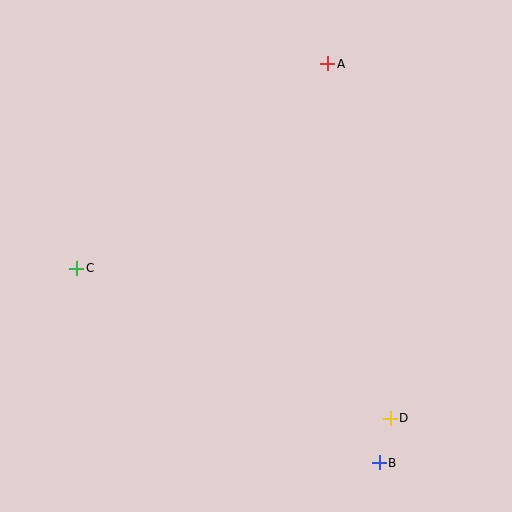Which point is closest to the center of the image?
Point C at (77, 268) is closest to the center.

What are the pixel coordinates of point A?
Point A is at (328, 64).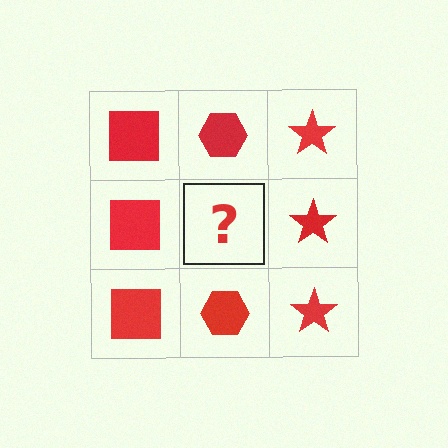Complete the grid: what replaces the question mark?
The question mark should be replaced with a red hexagon.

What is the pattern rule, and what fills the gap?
The rule is that each column has a consistent shape. The gap should be filled with a red hexagon.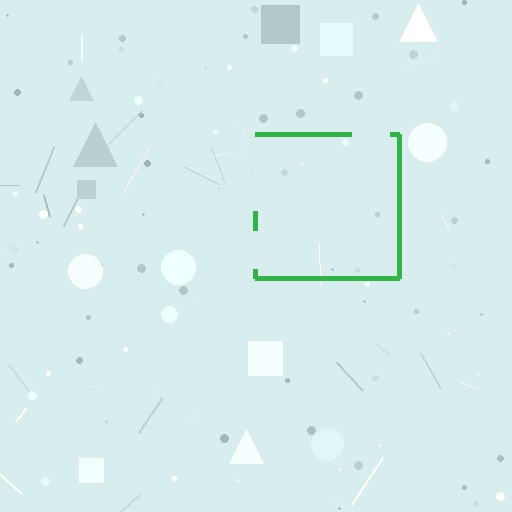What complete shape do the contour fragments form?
The contour fragments form a square.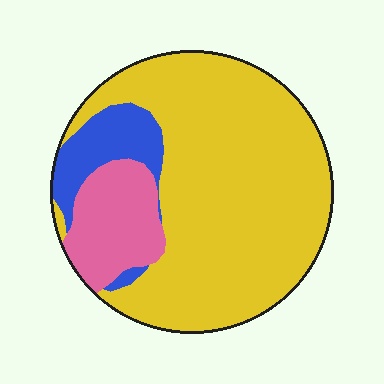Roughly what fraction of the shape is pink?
Pink covers 15% of the shape.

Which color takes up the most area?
Yellow, at roughly 75%.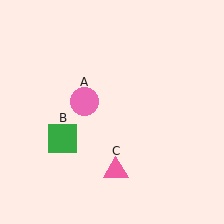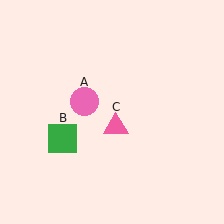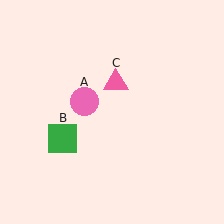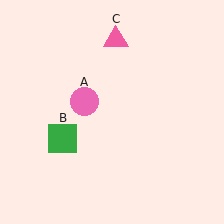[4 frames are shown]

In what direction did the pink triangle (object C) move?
The pink triangle (object C) moved up.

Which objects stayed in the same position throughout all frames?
Pink circle (object A) and green square (object B) remained stationary.